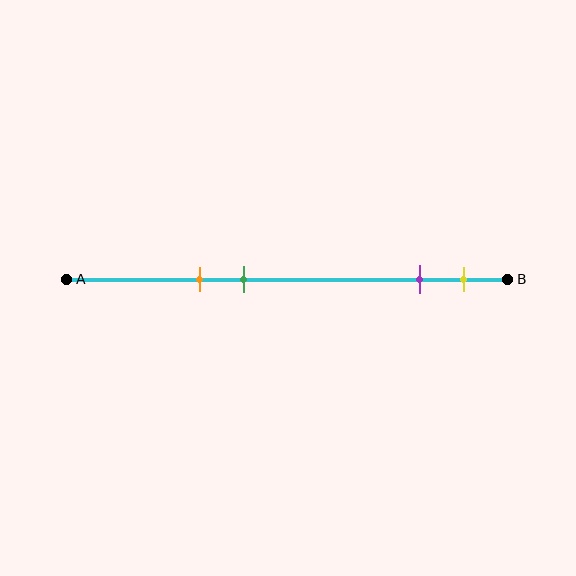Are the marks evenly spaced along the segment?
No, the marks are not evenly spaced.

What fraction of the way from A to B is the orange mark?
The orange mark is approximately 30% (0.3) of the way from A to B.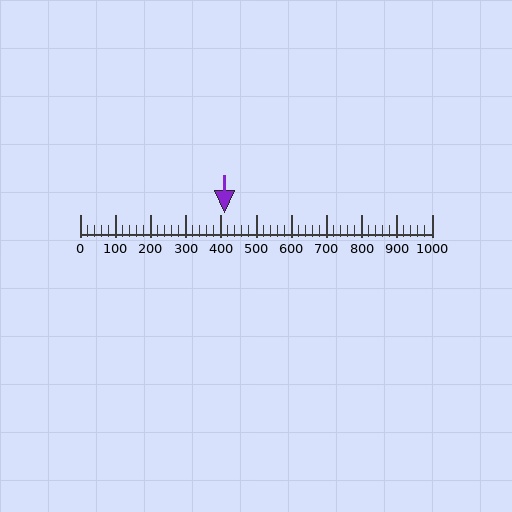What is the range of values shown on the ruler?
The ruler shows values from 0 to 1000.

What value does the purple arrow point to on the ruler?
The purple arrow points to approximately 411.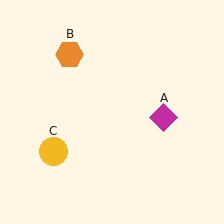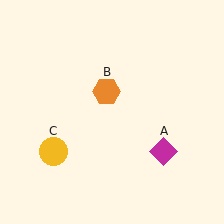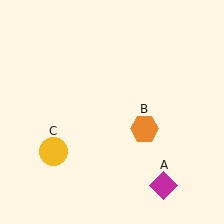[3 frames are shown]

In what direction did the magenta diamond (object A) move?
The magenta diamond (object A) moved down.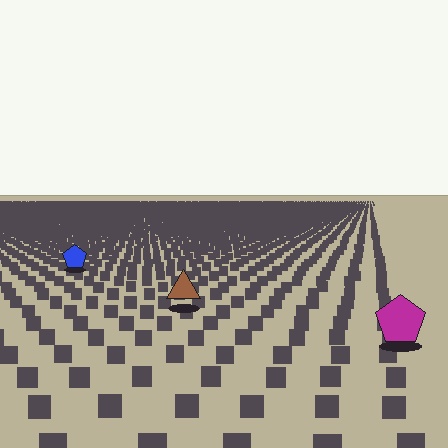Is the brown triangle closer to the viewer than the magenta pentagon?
No. The magenta pentagon is closer — you can tell from the texture gradient: the ground texture is coarser near it.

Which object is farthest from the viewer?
The blue pentagon is farthest from the viewer. It appears smaller and the ground texture around it is denser.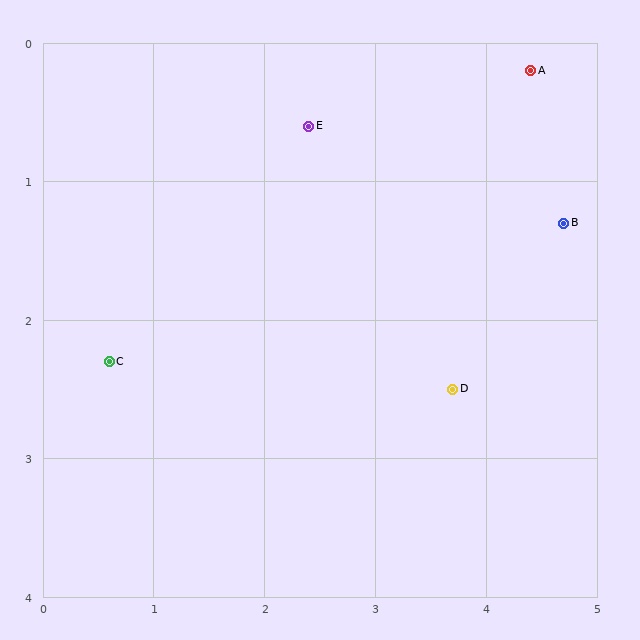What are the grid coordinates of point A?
Point A is at approximately (4.4, 0.2).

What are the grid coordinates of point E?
Point E is at approximately (2.4, 0.6).